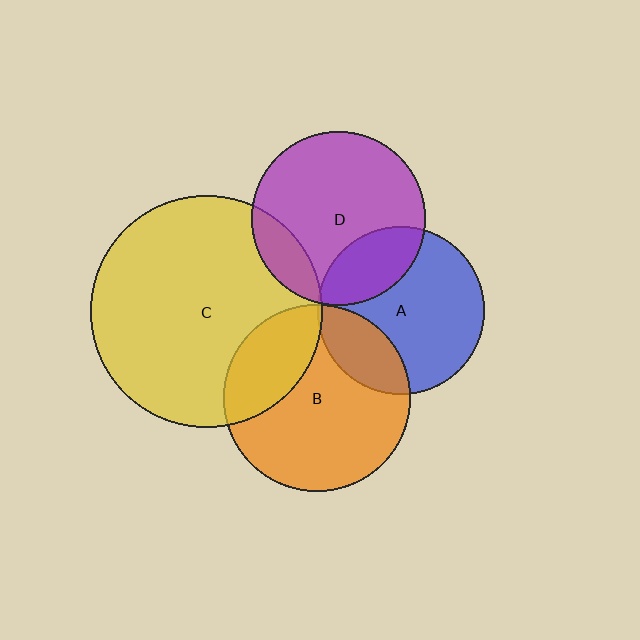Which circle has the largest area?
Circle C (yellow).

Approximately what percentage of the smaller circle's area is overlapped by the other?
Approximately 5%.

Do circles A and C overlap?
Yes.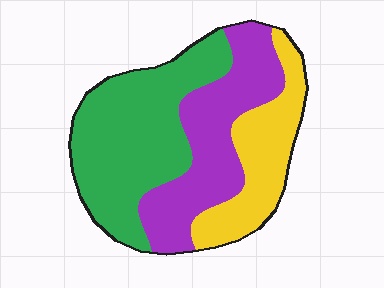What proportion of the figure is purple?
Purple covers roughly 35% of the figure.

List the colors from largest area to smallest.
From largest to smallest: green, purple, yellow.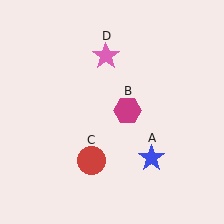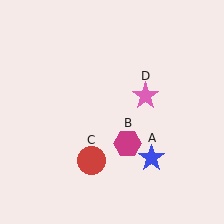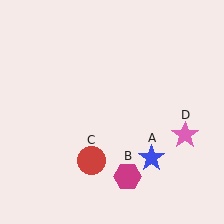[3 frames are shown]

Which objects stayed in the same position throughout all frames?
Blue star (object A) and red circle (object C) remained stationary.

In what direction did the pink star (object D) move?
The pink star (object D) moved down and to the right.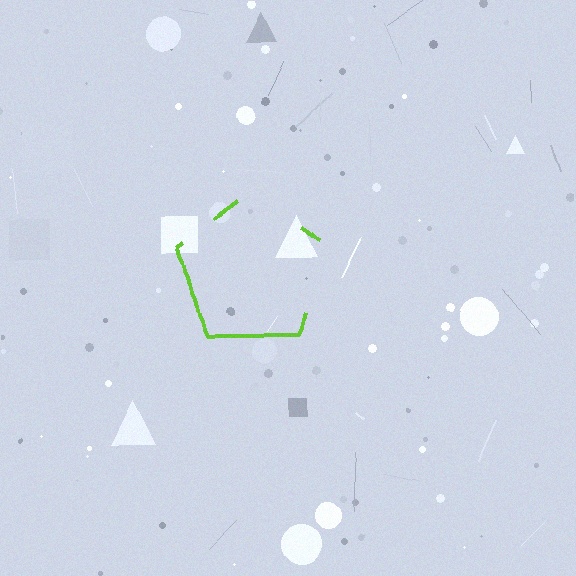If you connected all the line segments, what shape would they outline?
They would outline a pentagon.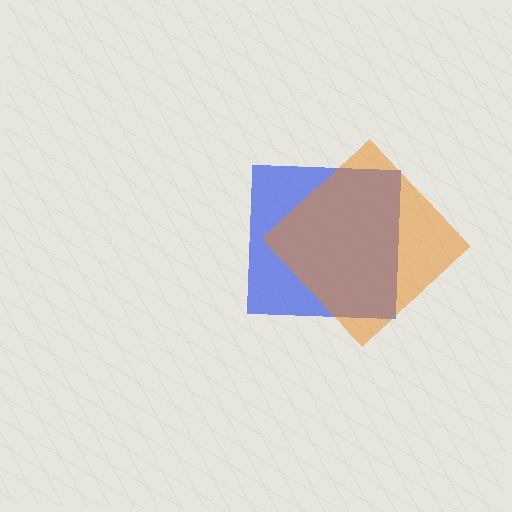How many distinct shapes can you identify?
There are 2 distinct shapes: a blue square, an orange diamond.